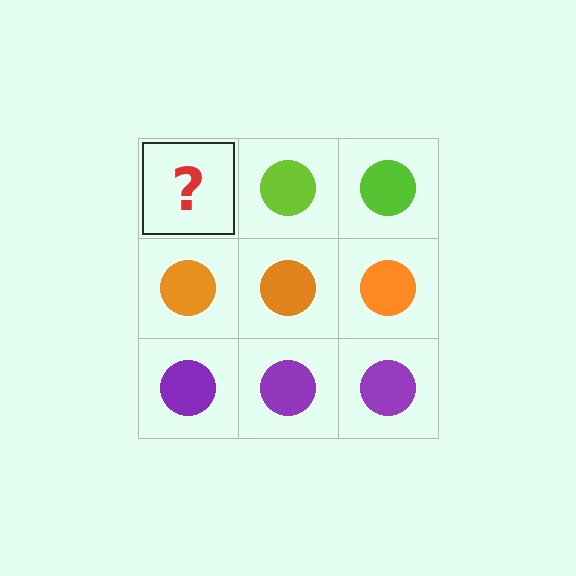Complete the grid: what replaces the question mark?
The question mark should be replaced with a lime circle.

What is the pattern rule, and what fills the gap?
The rule is that each row has a consistent color. The gap should be filled with a lime circle.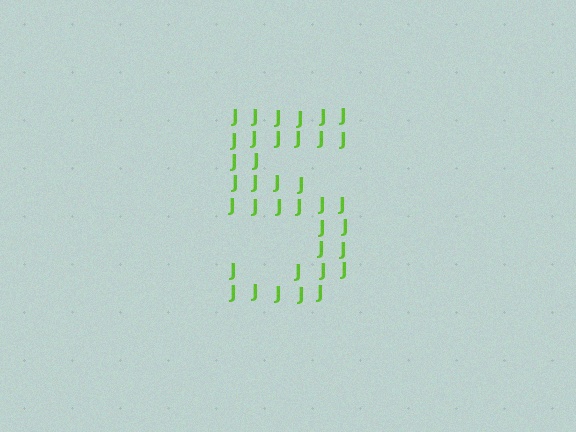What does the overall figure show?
The overall figure shows the digit 5.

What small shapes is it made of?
It is made of small letter J's.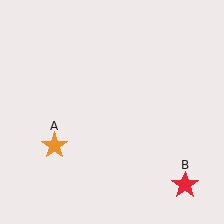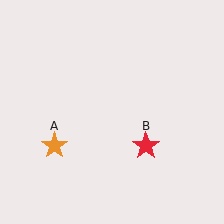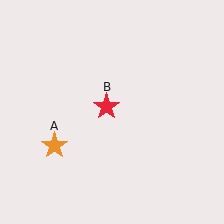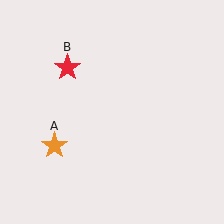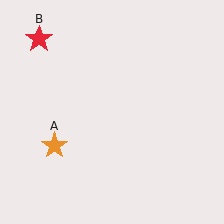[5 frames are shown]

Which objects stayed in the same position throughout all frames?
Orange star (object A) remained stationary.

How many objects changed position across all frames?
1 object changed position: red star (object B).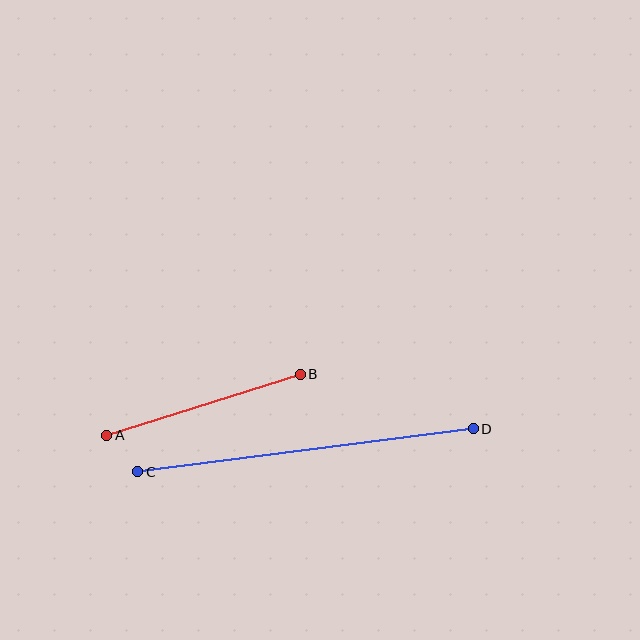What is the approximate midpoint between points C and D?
The midpoint is at approximately (306, 450) pixels.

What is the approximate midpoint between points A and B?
The midpoint is at approximately (204, 405) pixels.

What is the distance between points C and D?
The distance is approximately 338 pixels.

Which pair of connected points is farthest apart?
Points C and D are farthest apart.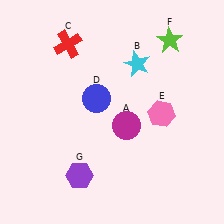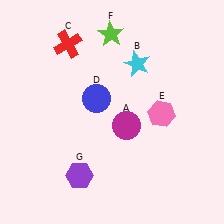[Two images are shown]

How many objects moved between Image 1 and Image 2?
1 object moved between the two images.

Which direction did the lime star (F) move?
The lime star (F) moved left.